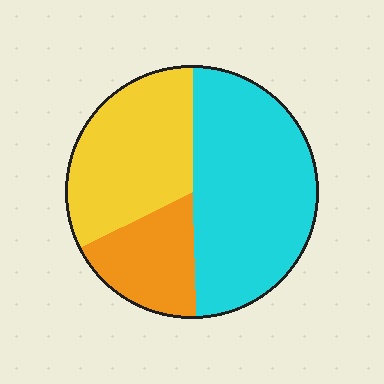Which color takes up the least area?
Orange, at roughly 20%.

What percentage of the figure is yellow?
Yellow covers about 35% of the figure.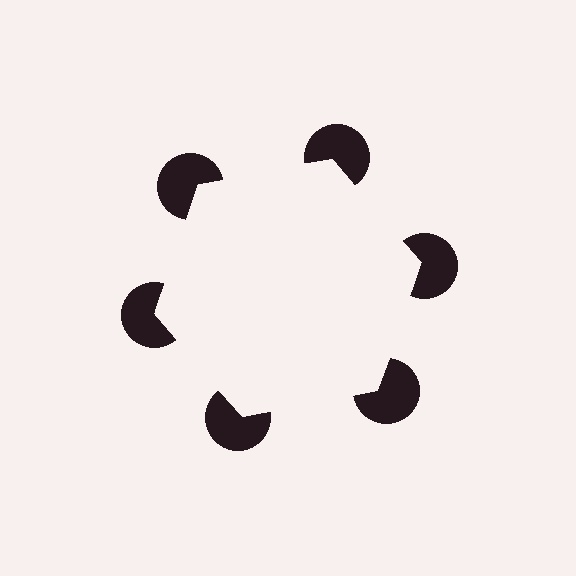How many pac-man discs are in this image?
There are 6 — one at each vertex of the illusory hexagon.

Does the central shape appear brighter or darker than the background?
It typically appears slightly brighter than the background, even though no actual brightness change is drawn.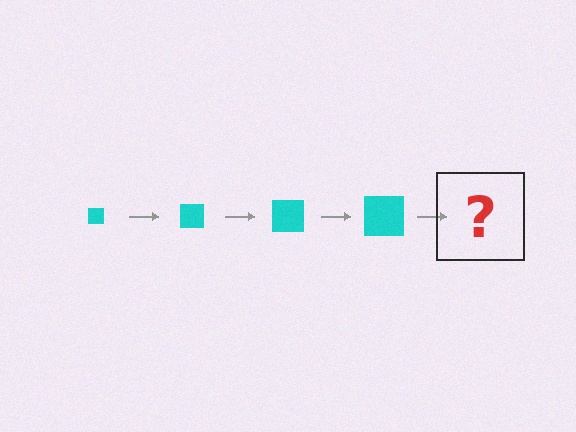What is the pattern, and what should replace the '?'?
The pattern is that the square gets progressively larger each step. The '?' should be a cyan square, larger than the previous one.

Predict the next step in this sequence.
The next step is a cyan square, larger than the previous one.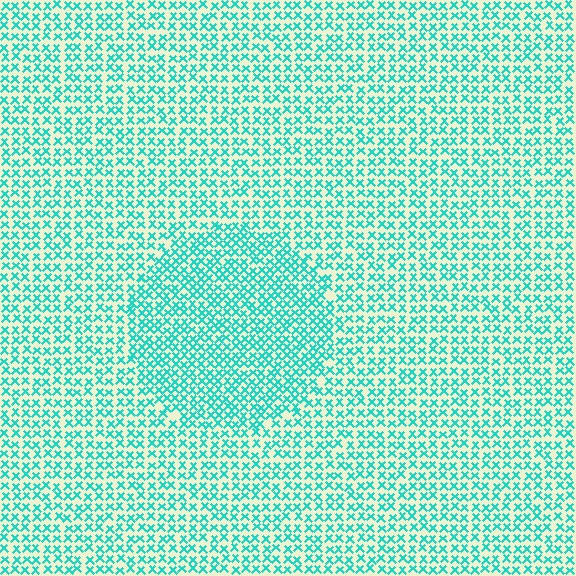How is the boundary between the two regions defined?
The boundary is defined by a change in element density (approximately 1.5x ratio). All elements are the same color, size, and shape.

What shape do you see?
I see a circle.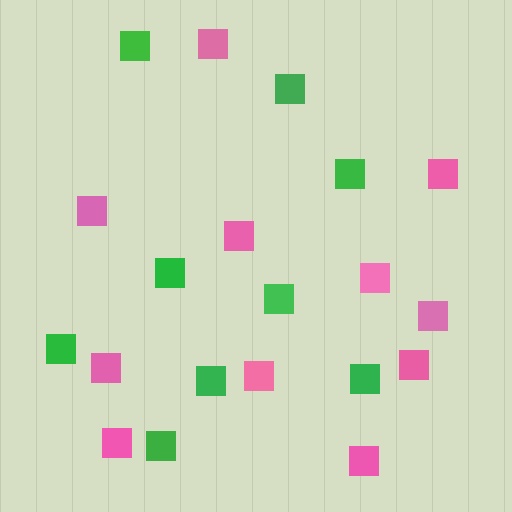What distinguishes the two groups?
There are 2 groups: one group of green squares (9) and one group of pink squares (11).